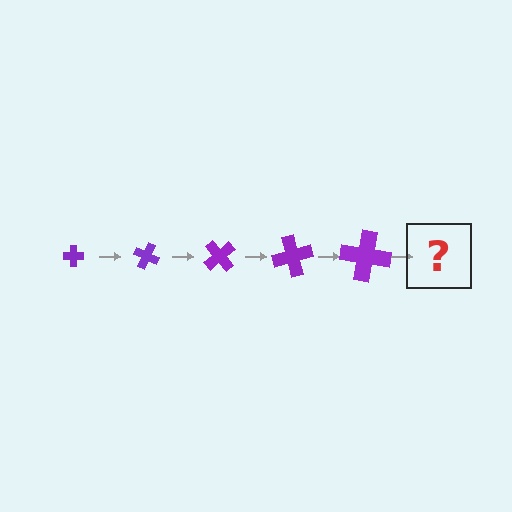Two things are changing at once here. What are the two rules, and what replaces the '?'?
The two rules are that the cross grows larger each step and it rotates 25 degrees each step. The '?' should be a cross, larger than the previous one and rotated 125 degrees from the start.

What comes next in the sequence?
The next element should be a cross, larger than the previous one and rotated 125 degrees from the start.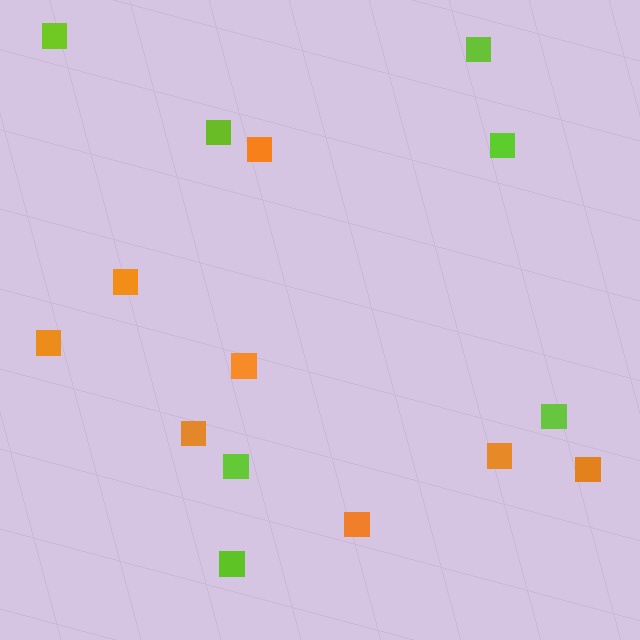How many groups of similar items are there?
There are 2 groups: one group of lime squares (7) and one group of orange squares (8).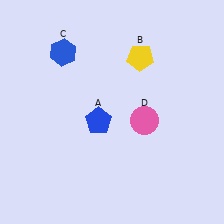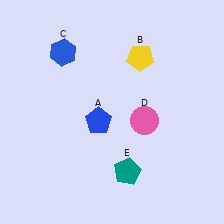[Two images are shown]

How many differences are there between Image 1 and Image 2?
There is 1 difference between the two images.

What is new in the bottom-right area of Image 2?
A teal pentagon (E) was added in the bottom-right area of Image 2.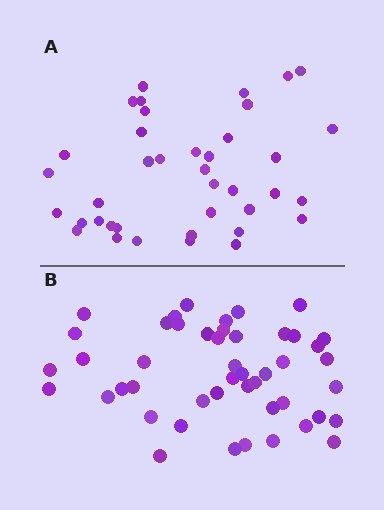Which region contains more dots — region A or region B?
Region B (the bottom region) has more dots.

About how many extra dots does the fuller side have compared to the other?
Region B has roughly 8 or so more dots than region A.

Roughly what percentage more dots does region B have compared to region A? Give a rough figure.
About 20% more.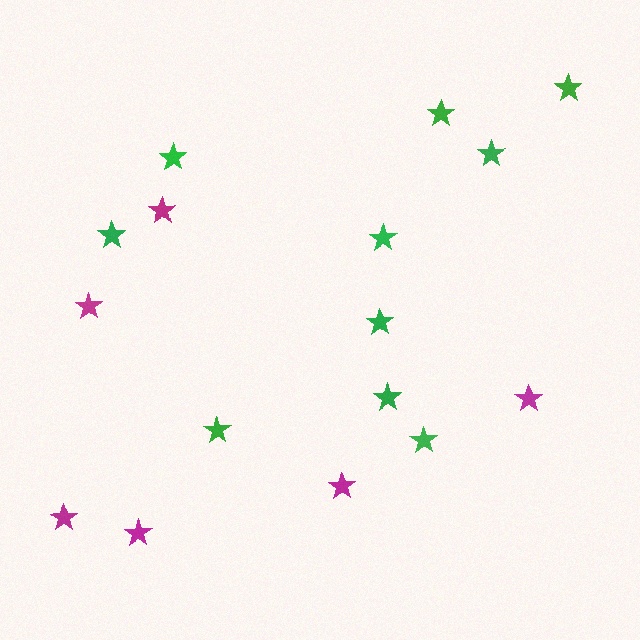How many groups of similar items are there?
There are 2 groups: one group of magenta stars (6) and one group of green stars (10).